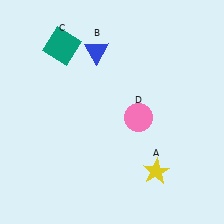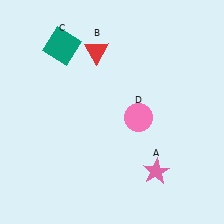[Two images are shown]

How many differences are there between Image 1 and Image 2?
There are 2 differences between the two images.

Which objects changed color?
A changed from yellow to pink. B changed from blue to red.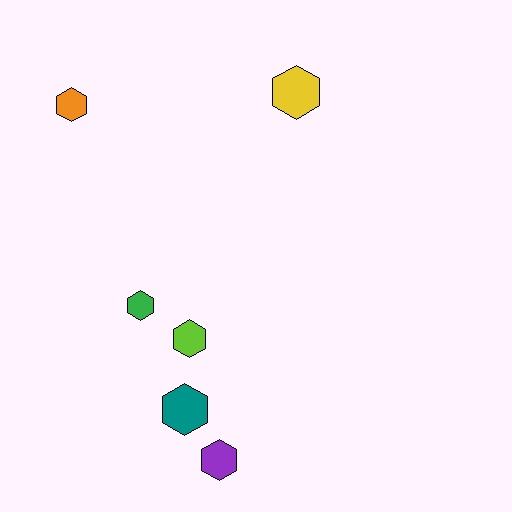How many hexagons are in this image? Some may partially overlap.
There are 6 hexagons.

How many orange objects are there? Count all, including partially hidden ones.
There is 1 orange object.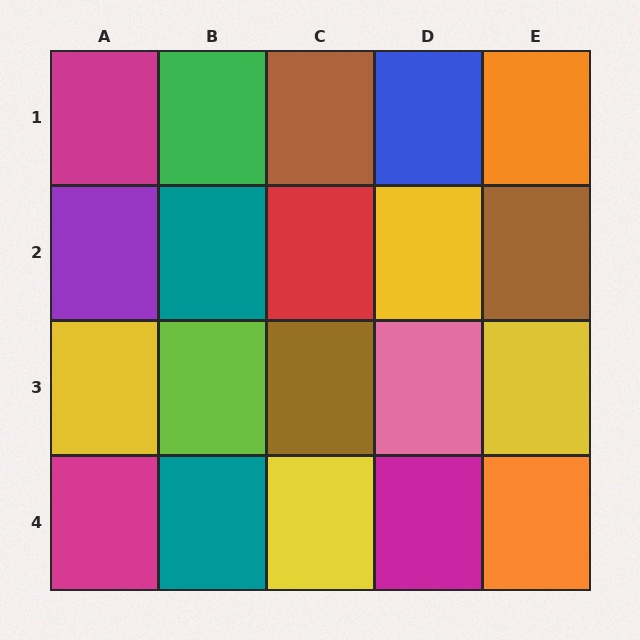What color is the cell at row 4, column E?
Orange.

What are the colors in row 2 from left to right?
Purple, teal, red, yellow, brown.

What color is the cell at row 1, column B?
Green.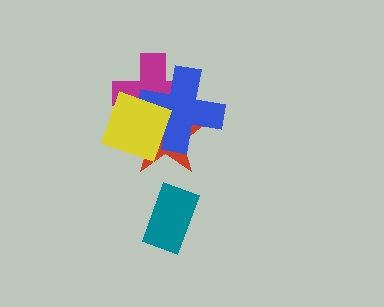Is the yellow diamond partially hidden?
No, no other shape covers it.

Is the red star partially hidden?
Yes, it is partially covered by another shape.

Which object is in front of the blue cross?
The yellow diamond is in front of the blue cross.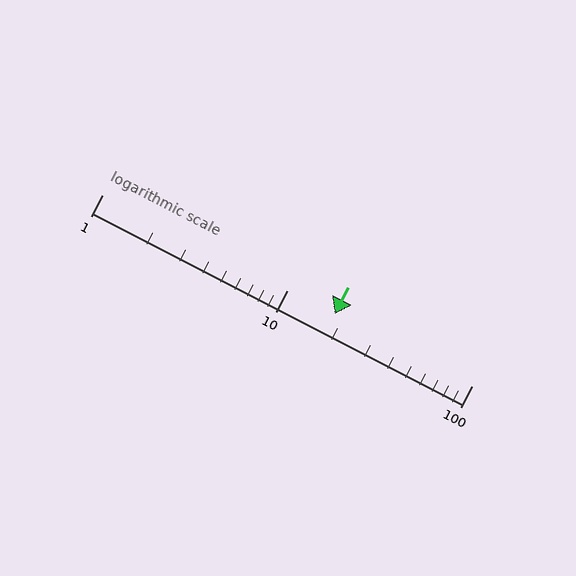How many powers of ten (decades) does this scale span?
The scale spans 2 decades, from 1 to 100.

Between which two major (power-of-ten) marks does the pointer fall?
The pointer is between 10 and 100.